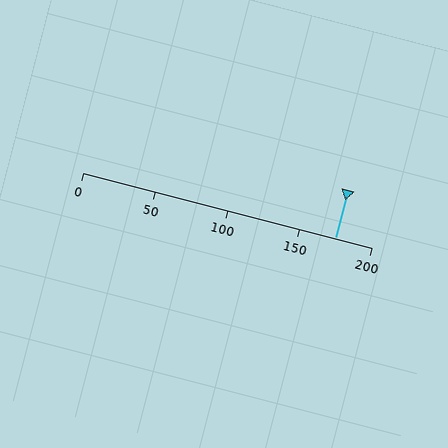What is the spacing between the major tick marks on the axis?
The major ticks are spaced 50 apart.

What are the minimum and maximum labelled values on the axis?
The axis runs from 0 to 200.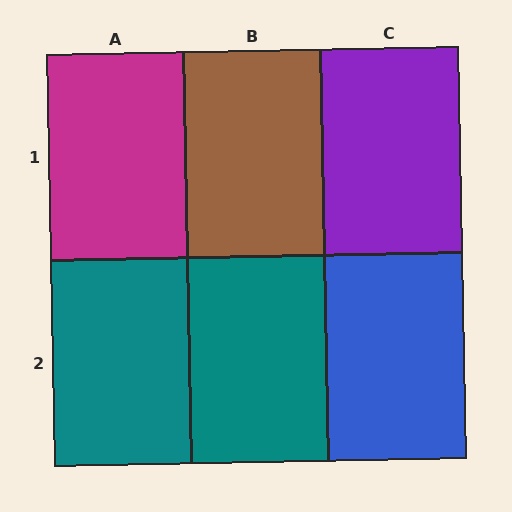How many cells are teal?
2 cells are teal.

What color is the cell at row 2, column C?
Blue.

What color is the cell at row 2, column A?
Teal.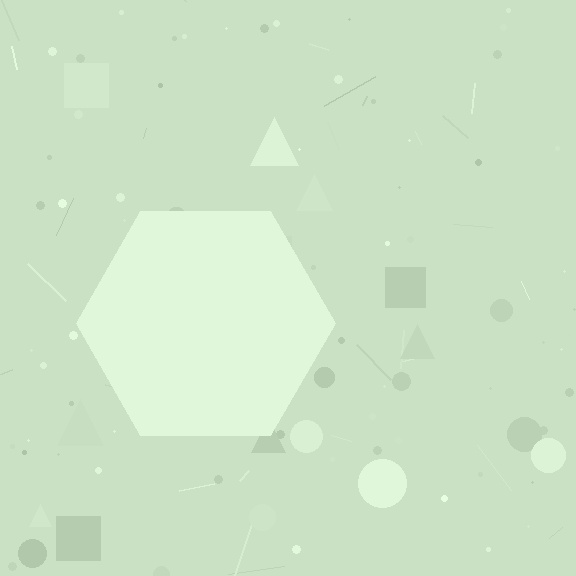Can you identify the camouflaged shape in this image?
The camouflaged shape is a hexagon.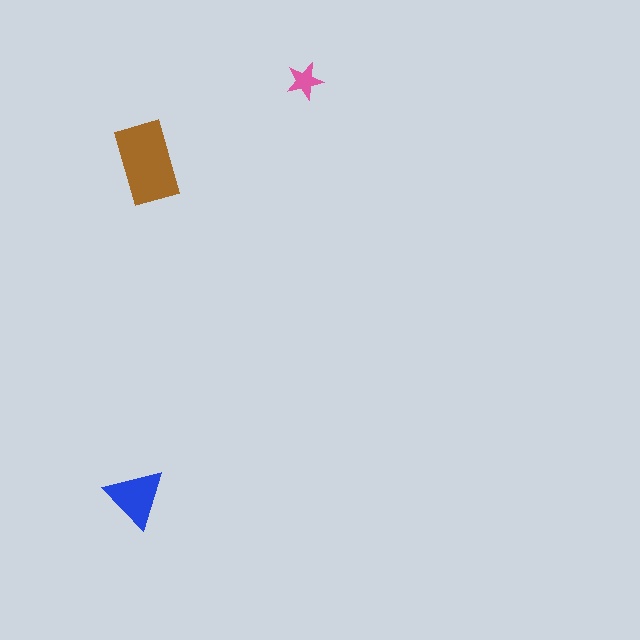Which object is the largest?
The brown rectangle.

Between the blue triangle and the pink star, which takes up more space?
The blue triangle.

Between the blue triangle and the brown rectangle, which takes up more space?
The brown rectangle.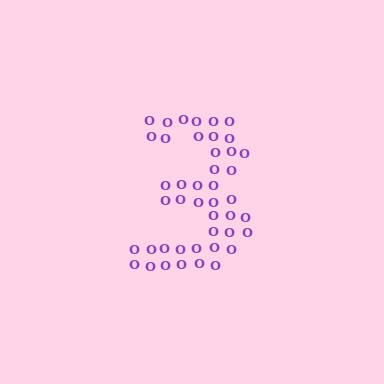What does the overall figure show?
The overall figure shows the digit 3.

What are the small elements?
The small elements are letter O's.